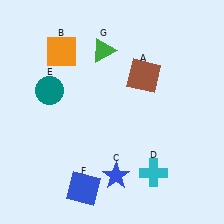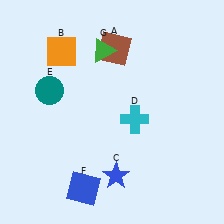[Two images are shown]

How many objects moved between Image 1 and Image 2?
2 objects moved between the two images.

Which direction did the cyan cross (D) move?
The cyan cross (D) moved up.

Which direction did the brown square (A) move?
The brown square (A) moved left.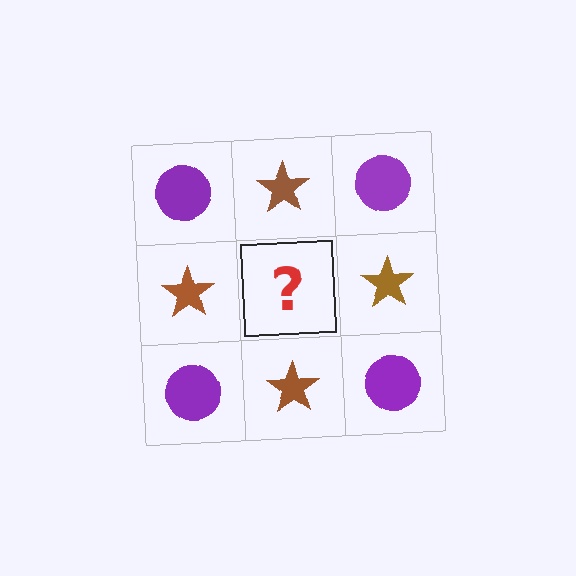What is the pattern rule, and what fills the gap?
The rule is that it alternates purple circle and brown star in a checkerboard pattern. The gap should be filled with a purple circle.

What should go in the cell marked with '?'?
The missing cell should contain a purple circle.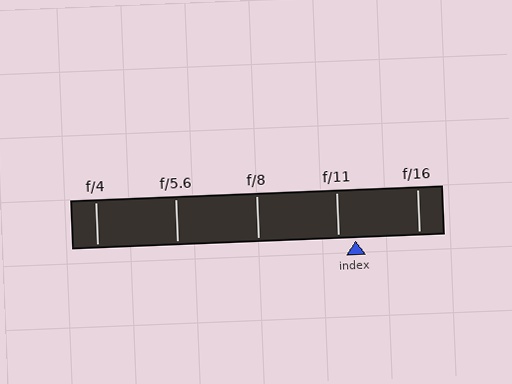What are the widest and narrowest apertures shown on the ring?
The widest aperture shown is f/4 and the narrowest is f/16.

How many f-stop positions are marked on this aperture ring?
There are 5 f-stop positions marked.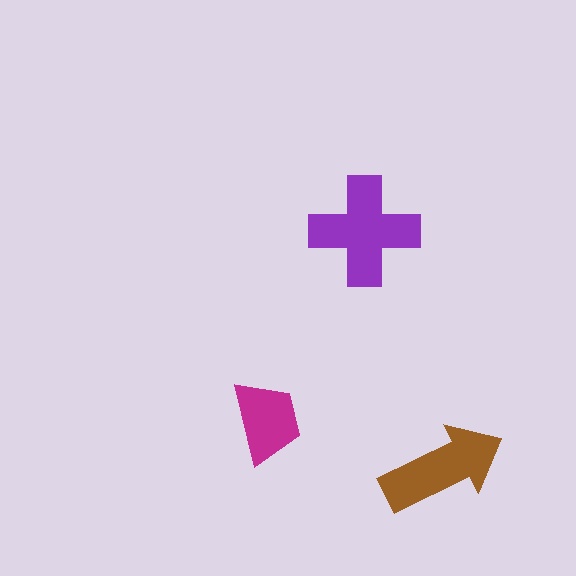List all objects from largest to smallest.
The purple cross, the brown arrow, the magenta trapezoid.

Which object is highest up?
The purple cross is topmost.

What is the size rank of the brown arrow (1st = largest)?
2nd.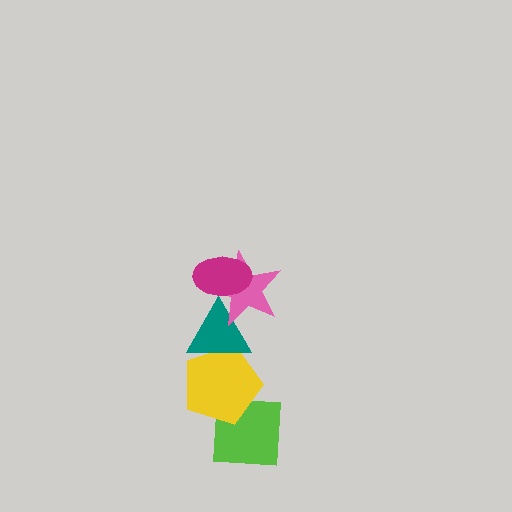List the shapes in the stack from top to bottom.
From top to bottom: the magenta ellipse, the pink star, the teal triangle, the yellow pentagon, the lime square.